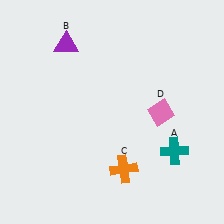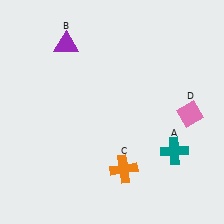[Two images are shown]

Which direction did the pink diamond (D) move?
The pink diamond (D) moved right.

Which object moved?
The pink diamond (D) moved right.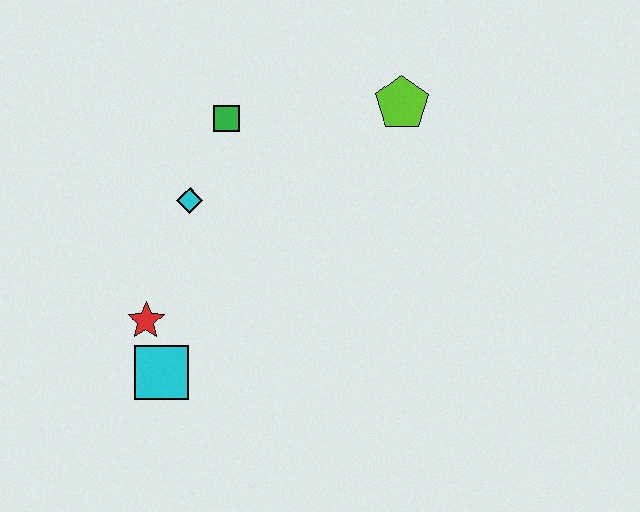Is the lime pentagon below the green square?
No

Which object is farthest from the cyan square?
The lime pentagon is farthest from the cyan square.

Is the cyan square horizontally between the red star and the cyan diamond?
Yes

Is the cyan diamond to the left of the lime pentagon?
Yes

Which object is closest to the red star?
The cyan square is closest to the red star.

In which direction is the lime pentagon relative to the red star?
The lime pentagon is to the right of the red star.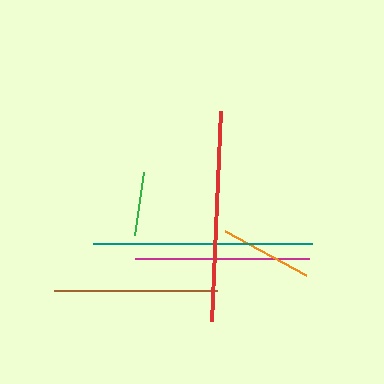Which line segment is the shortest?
The green line is the shortest at approximately 64 pixels.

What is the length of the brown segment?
The brown segment is approximately 163 pixels long.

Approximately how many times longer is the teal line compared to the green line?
The teal line is approximately 3.4 times the length of the green line.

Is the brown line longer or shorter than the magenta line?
The magenta line is longer than the brown line.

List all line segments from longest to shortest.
From longest to shortest: teal, red, magenta, brown, orange, green.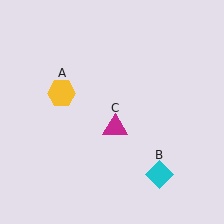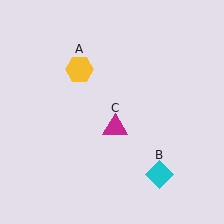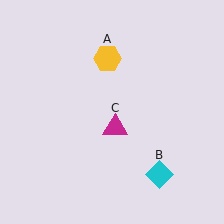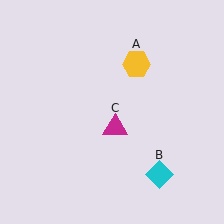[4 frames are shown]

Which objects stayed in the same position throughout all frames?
Cyan diamond (object B) and magenta triangle (object C) remained stationary.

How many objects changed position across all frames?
1 object changed position: yellow hexagon (object A).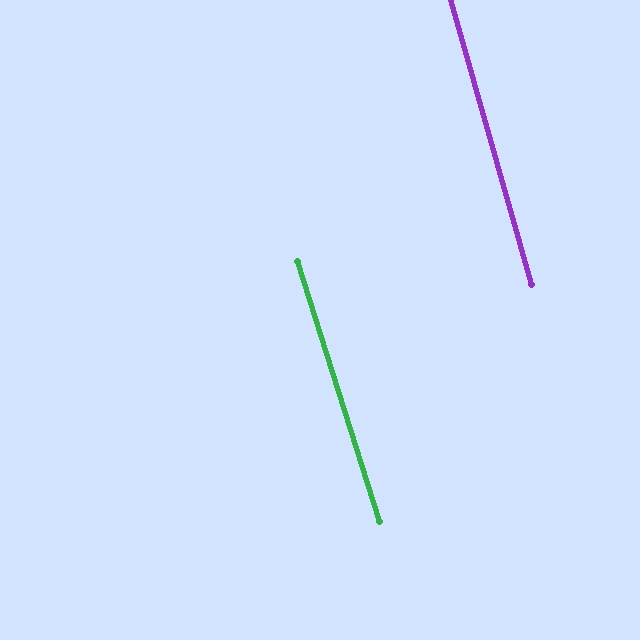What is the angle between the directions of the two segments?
Approximately 2 degrees.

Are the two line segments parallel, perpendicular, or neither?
Parallel — their directions differ by only 1.7°.